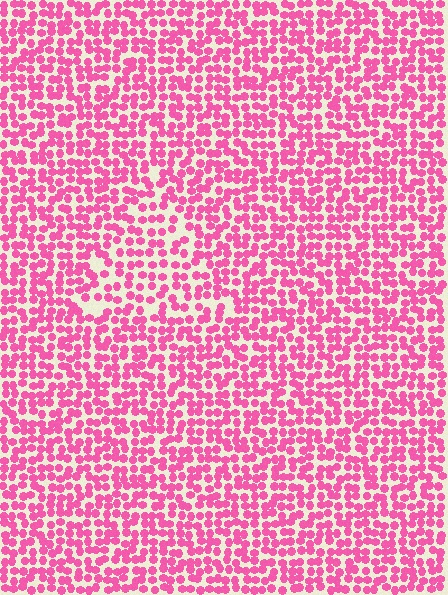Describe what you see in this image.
The image contains small pink elements arranged at two different densities. A triangle-shaped region is visible where the elements are less densely packed than the surrounding area.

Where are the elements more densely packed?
The elements are more densely packed outside the triangle boundary.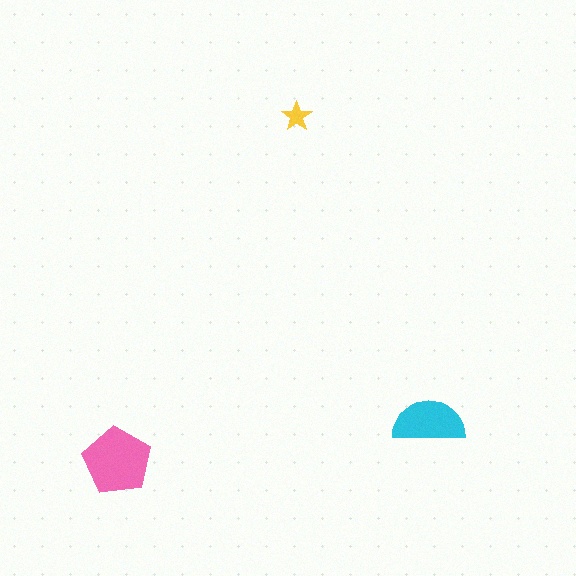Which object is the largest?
The pink pentagon.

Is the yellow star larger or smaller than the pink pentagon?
Smaller.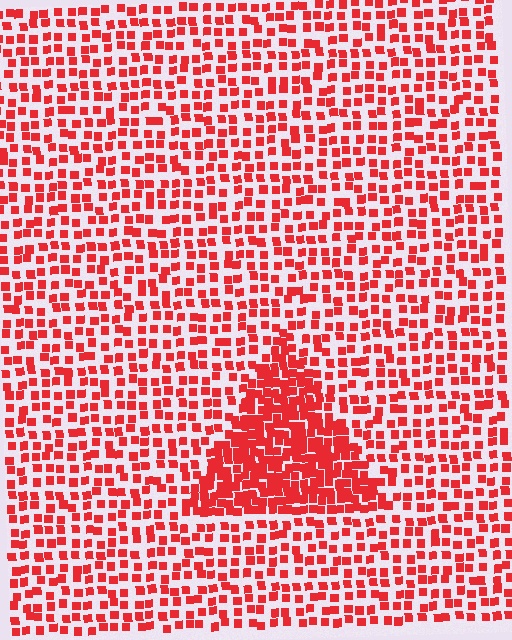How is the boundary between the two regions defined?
The boundary is defined by a change in element density (approximately 2.1x ratio). All elements are the same color, size, and shape.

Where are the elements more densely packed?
The elements are more densely packed inside the triangle boundary.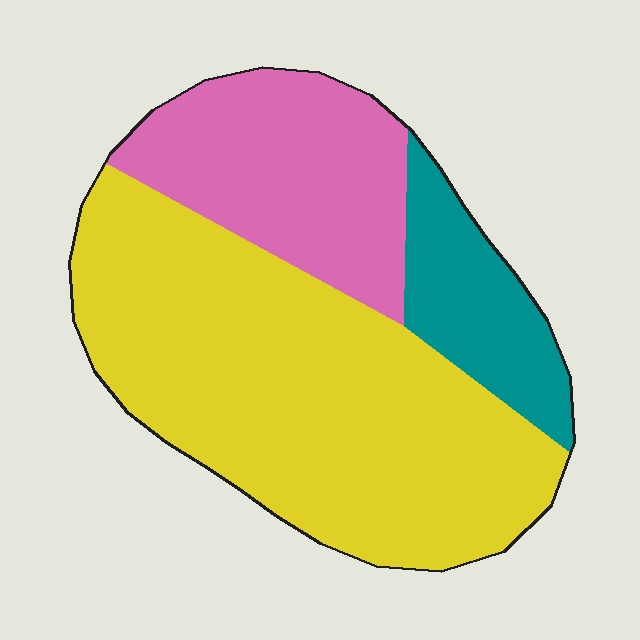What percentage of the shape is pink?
Pink takes up between a sixth and a third of the shape.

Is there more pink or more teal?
Pink.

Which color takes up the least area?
Teal, at roughly 15%.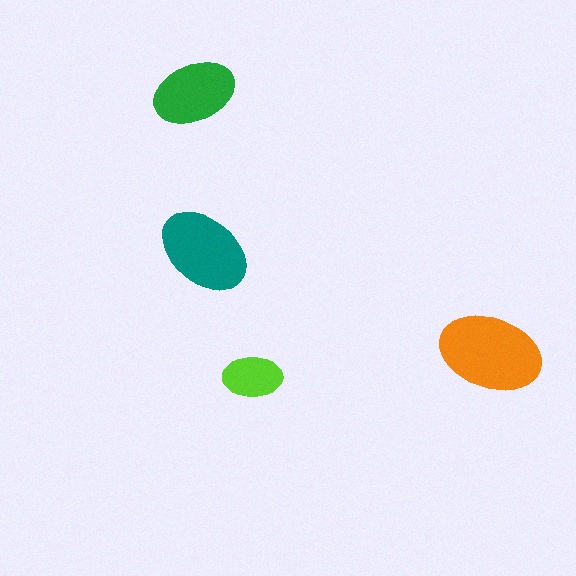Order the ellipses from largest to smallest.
the orange one, the teal one, the green one, the lime one.